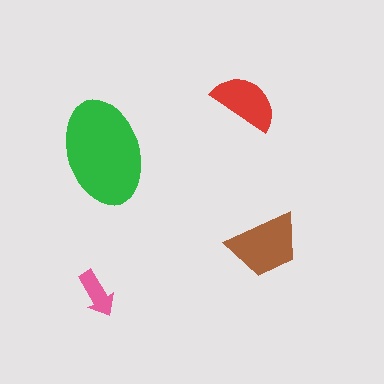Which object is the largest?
The green ellipse.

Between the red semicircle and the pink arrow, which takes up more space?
The red semicircle.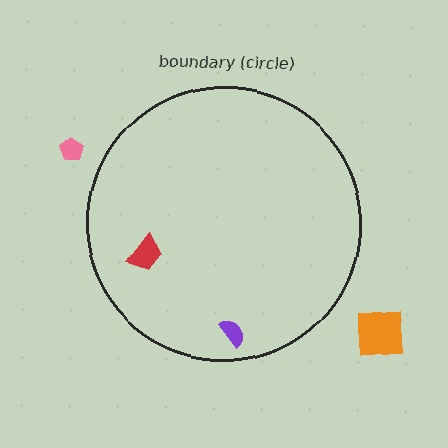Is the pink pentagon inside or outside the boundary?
Outside.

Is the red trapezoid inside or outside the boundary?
Inside.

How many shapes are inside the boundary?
2 inside, 2 outside.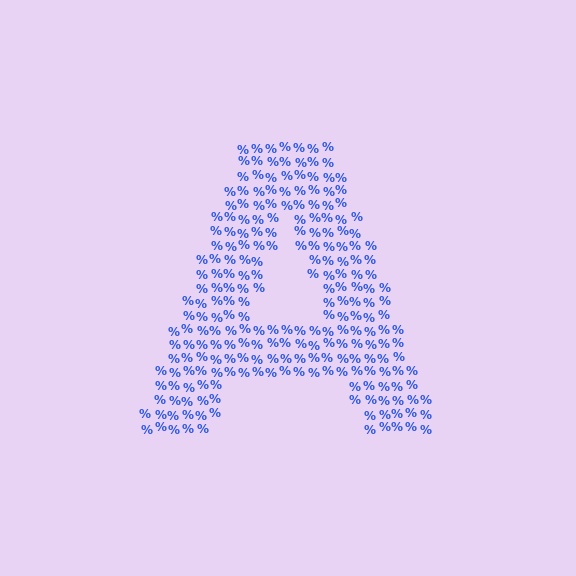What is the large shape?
The large shape is the letter A.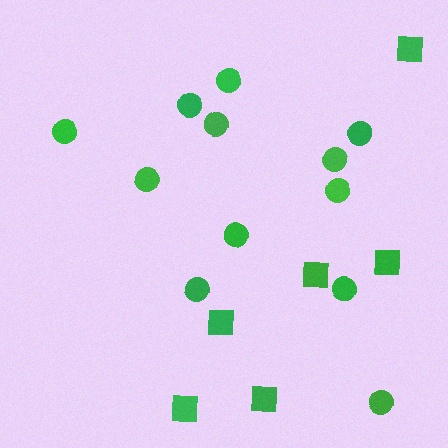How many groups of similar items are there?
There are 2 groups: one group of squares (6) and one group of circles (12).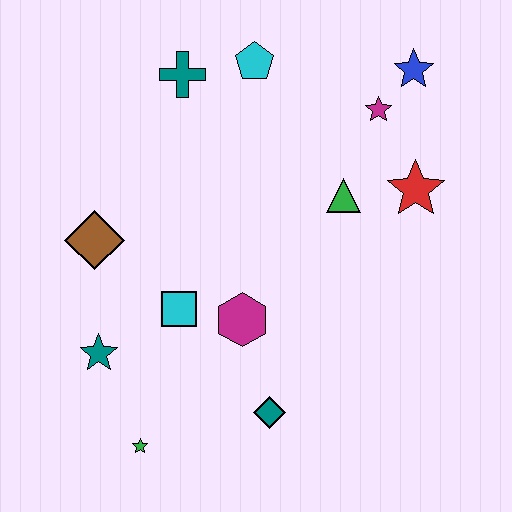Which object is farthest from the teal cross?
The green star is farthest from the teal cross.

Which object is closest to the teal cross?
The cyan pentagon is closest to the teal cross.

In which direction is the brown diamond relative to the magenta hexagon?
The brown diamond is to the left of the magenta hexagon.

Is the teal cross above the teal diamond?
Yes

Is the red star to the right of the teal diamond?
Yes